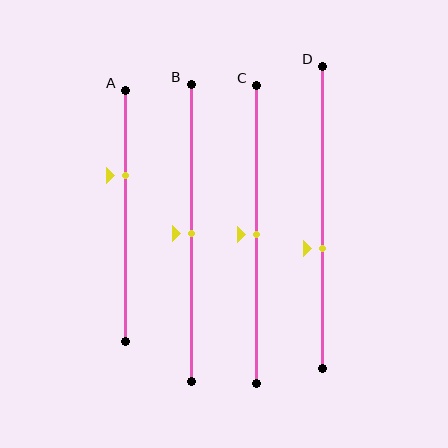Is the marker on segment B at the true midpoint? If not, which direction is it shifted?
Yes, the marker on segment B is at the true midpoint.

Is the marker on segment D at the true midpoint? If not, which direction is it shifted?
No, the marker on segment D is shifted downward by about 10% of the segment length.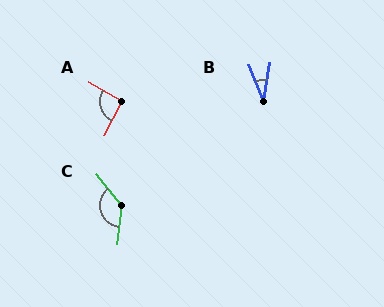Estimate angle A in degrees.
Approximately 93 degrees.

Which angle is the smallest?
B, at approximately 31 degrees.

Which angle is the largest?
C, at approximately 135 degrees.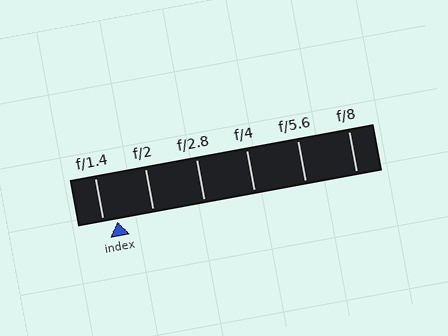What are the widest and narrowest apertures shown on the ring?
The widest aperture shown is f/1.4 and the narrowest is f/8.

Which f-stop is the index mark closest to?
The index mark is closest to f/1.4.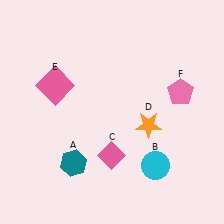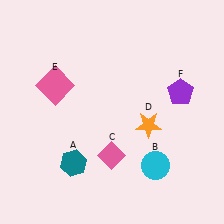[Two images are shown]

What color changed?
The pentagon (F) changed from pink in Image 1 to purple in Image 2.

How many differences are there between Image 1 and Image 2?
There is 1 difference between the two images.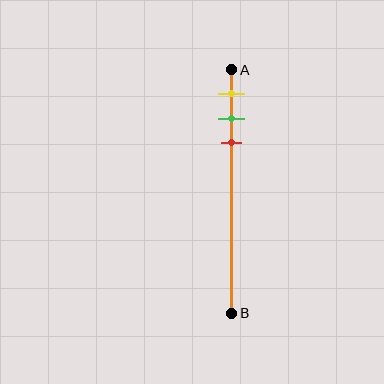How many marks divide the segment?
There are 3 marks dividing the segment.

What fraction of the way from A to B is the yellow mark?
The yellow mark is approximately 10% (0.1) of the way from A to B.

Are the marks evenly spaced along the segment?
Yes, the marks are approximately evenly spaced.